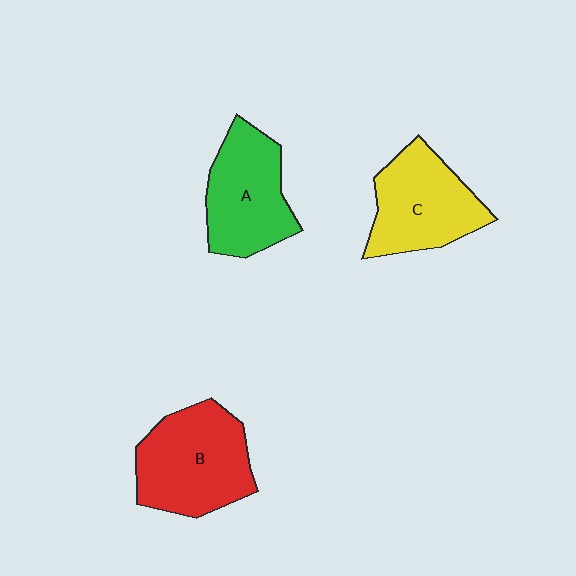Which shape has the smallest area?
Shape A (green).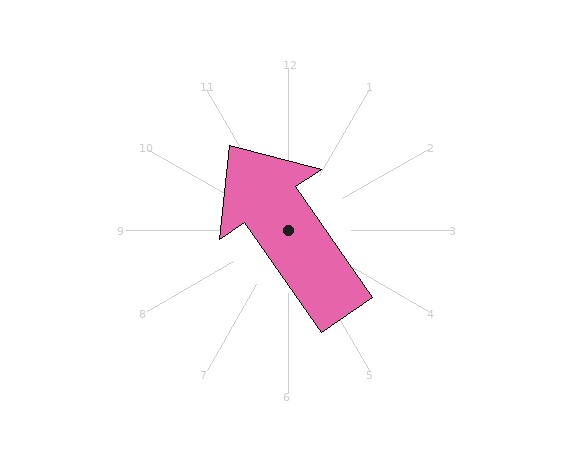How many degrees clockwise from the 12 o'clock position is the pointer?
Approximately 325 degrees.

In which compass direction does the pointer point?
Northwest.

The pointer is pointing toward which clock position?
Roughly 11 o'clock.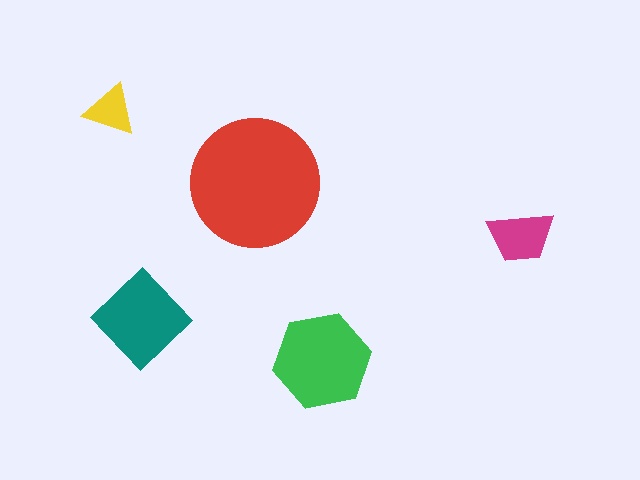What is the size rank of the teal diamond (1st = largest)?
3rd.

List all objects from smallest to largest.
The yellow triangle, the magenta trapezoid, the teal diamond, the green hexagon, the red circle.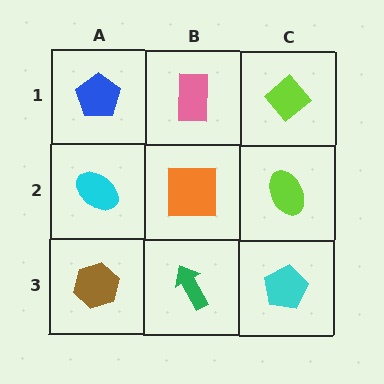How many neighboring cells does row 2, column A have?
3.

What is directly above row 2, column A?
A blue pentagon.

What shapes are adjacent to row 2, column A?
A blue pentagon (row 1, column A), a brown hexagon (row 3, column A), an orange square (row 2, column B).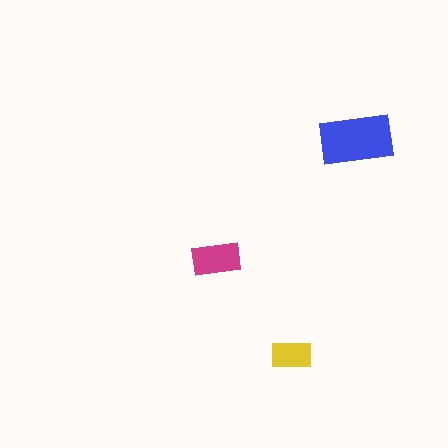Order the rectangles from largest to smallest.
the blue one, the magenta one, the yellow one.